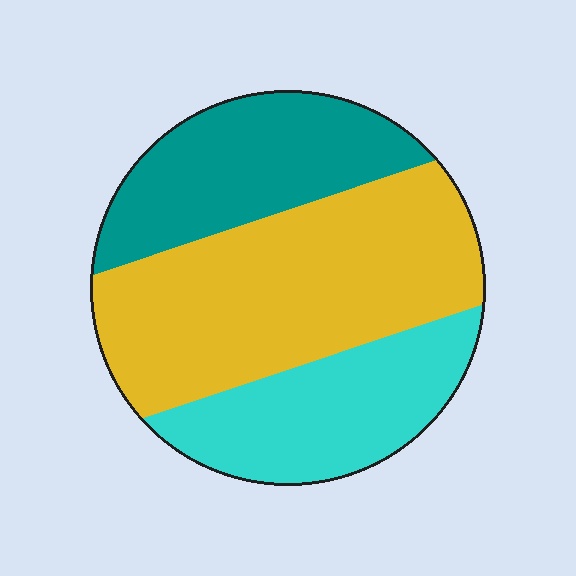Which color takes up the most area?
Yellow, at roughly 50%.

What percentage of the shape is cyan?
Cyan covers roughly 25% of the shape.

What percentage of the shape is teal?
Teal takes up between a sixth and a third of the shape.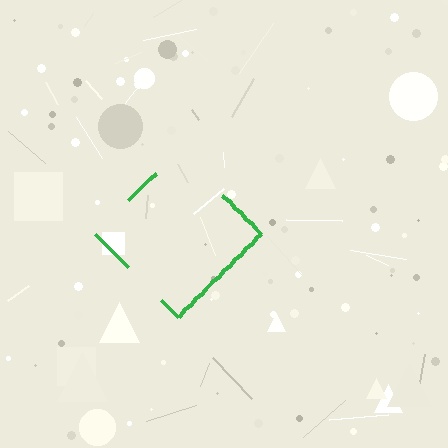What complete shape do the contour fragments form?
The contour fragments form a diamond.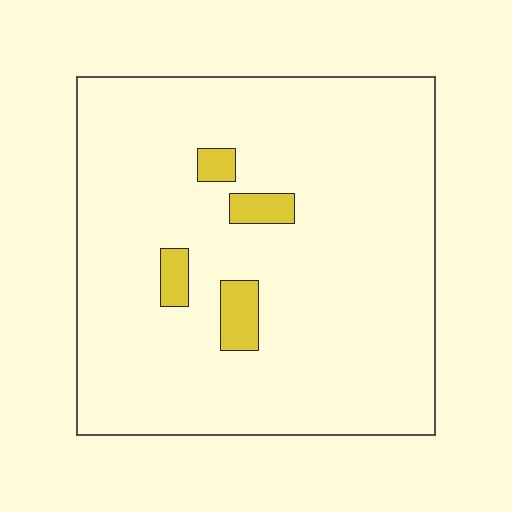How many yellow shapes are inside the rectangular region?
4.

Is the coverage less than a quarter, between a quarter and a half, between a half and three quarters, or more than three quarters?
Less than a quarter.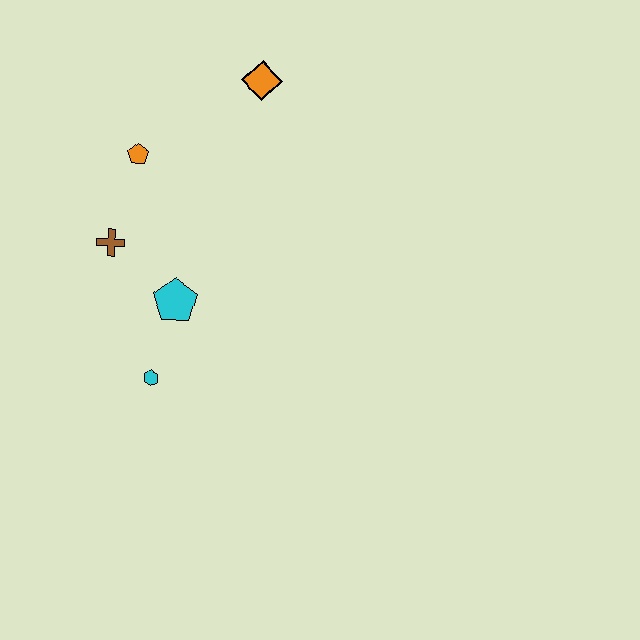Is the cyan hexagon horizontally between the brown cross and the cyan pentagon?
Yes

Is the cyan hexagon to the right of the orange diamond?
No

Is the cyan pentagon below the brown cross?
Yes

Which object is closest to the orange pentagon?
The brown cross is closest to the orange pentagon.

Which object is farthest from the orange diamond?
The cyan hexagon is farthest from the orange diamond.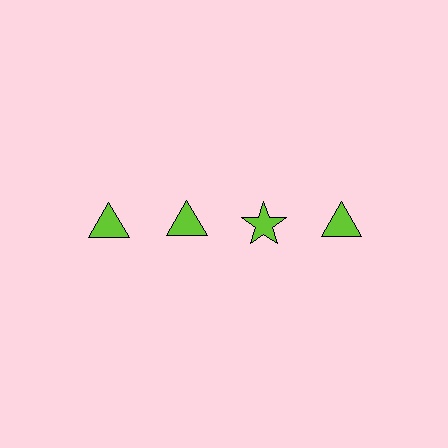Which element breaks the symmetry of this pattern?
The lime star in the top row, center column breaks the symmetry. All other shapes are lime triangles.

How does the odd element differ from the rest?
It has a different shape: star instead of triangle.